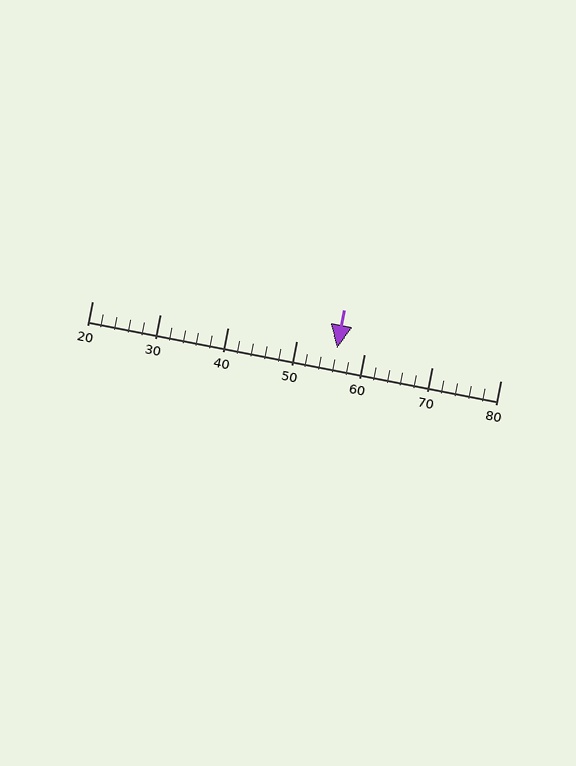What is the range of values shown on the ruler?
The ruler shows values from 20 to 80.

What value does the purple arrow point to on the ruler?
The purple arrow points to approximately 56.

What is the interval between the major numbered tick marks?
The major tick marks are spaced 10 units apart.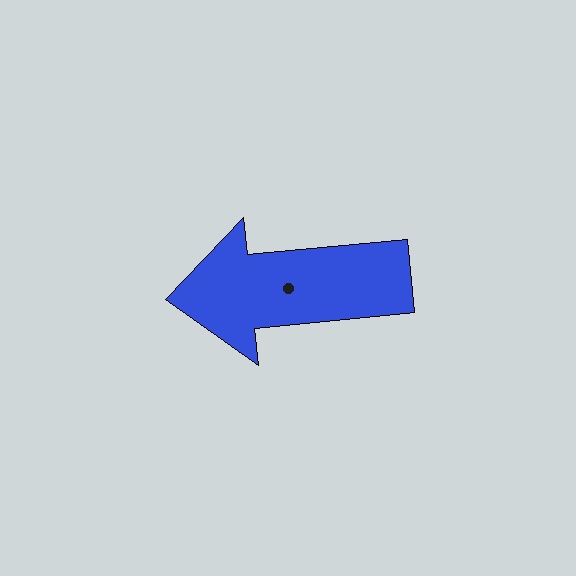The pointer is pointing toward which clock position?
Roughly 9 o'clock.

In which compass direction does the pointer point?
West.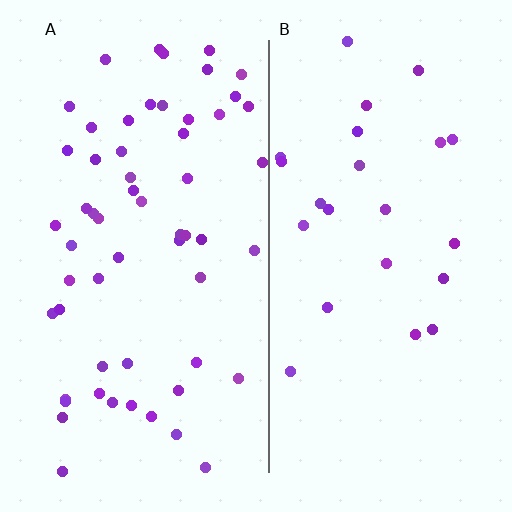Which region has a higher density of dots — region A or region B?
A (the left).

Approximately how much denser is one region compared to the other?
Approximately 2.4× — region A over region B.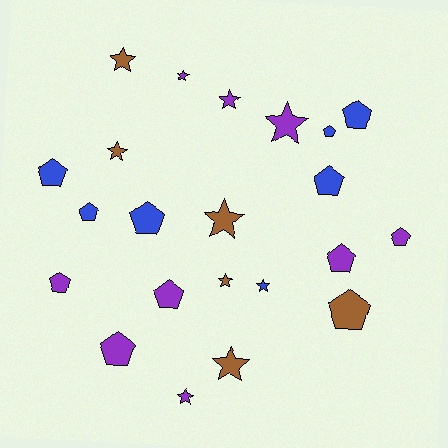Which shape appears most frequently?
Pentagon, with 12 objects.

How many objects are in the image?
There are 22 objects.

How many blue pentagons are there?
There are 6 blue pentagons.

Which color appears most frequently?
Purple, with 9 objects.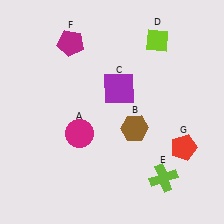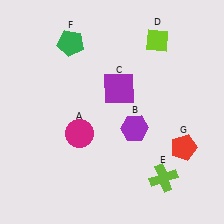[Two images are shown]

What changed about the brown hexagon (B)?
In Image 1, B is brown. In Image 2, it changed to purple.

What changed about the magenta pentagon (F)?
In Image 1, F is magenta. In Image 2, it changed to green.